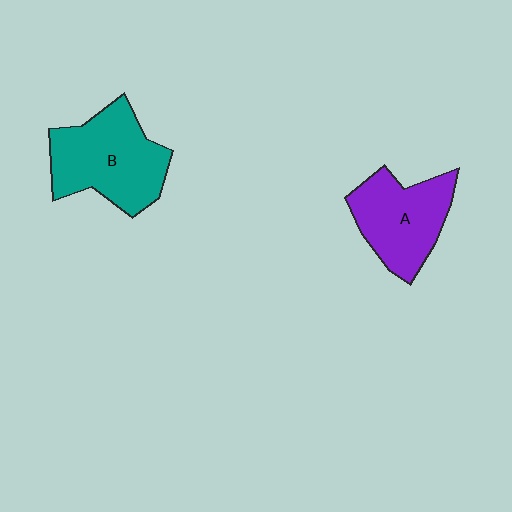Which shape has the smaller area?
Shape A (purple).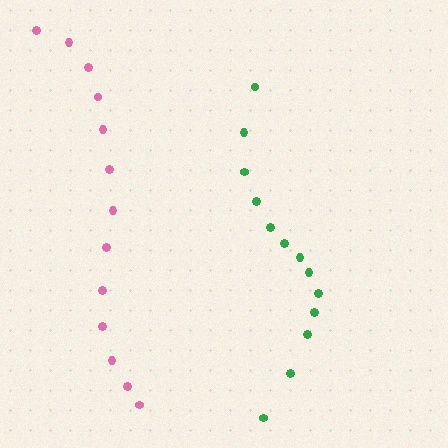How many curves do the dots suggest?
There are 2 distinct paths.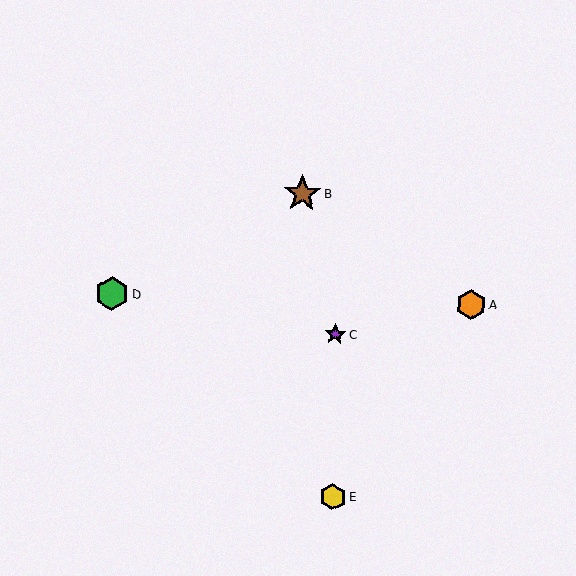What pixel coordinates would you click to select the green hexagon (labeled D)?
Click at (112, 293) to select the green hexagon D.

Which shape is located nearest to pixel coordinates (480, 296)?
The orange hexagon (labeled A) at (471, 305) is nearest to that location.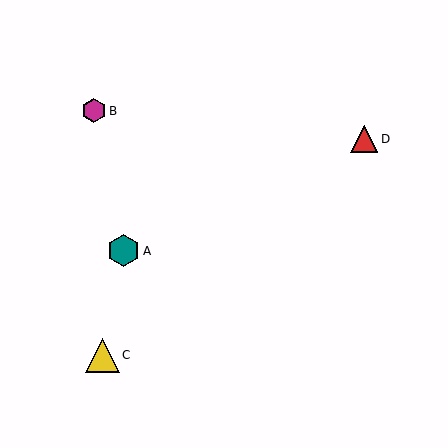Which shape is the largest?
The yellow triangle (labeled C) is the largest.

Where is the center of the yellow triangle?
The center of the yellow triangle is at (102, 355).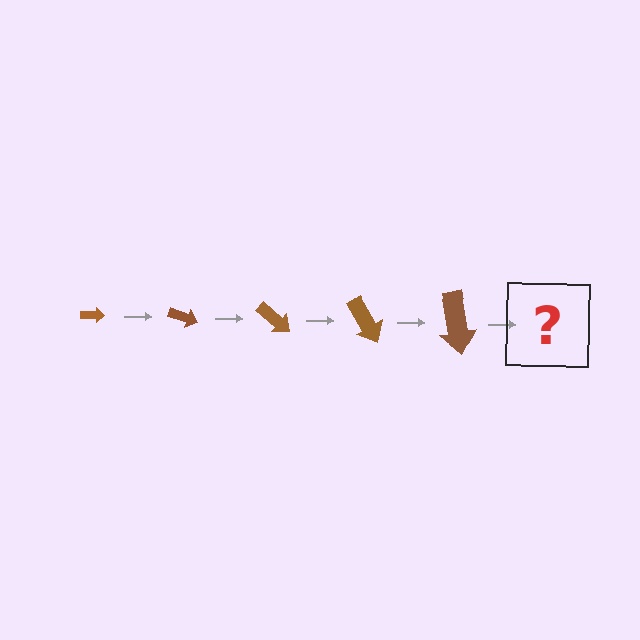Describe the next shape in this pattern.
It should be an arrow, larger than the previous one and rotated 100 degrees from the start.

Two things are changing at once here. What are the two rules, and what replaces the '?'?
The two rules are that the arrow grows larger each step and it rotates 20 degrees each step. The '?' should be an arrow, larger than the previous one and rotated 100 degrees from the start.